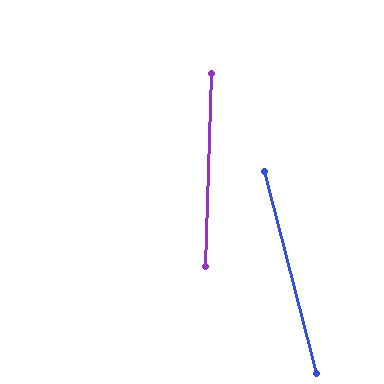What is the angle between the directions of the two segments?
Approximately 17 degrees.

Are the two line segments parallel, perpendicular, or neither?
Neither parallel nor perpendicular — they differ by about 17°.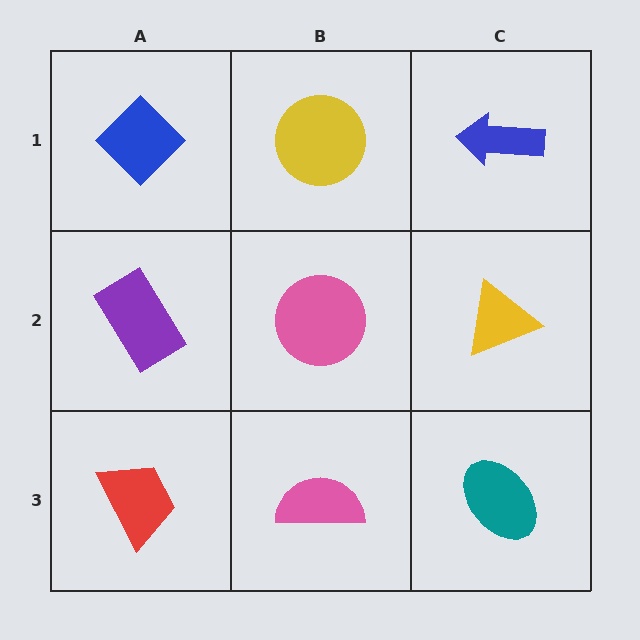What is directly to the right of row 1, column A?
A yellow circle.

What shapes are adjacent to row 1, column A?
A purple rectangle (row 2, column A), a yellow circle (row 1, column B).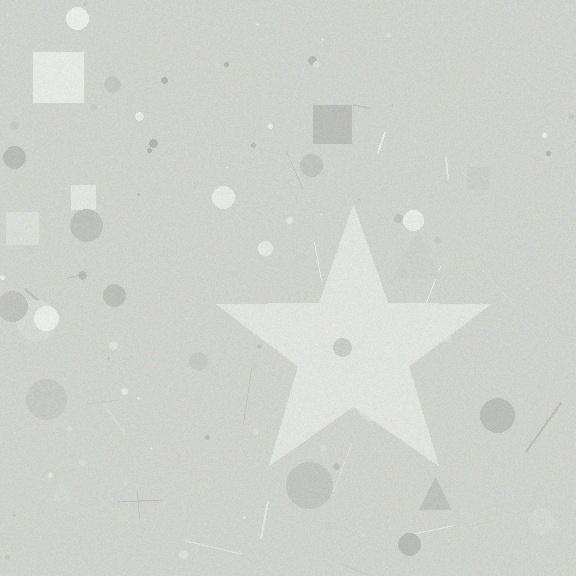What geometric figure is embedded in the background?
A star is embedded in the background.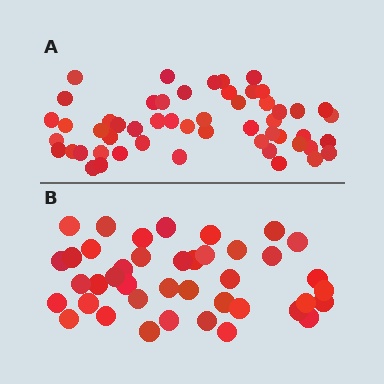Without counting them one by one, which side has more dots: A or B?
Region A (the top region) has more dots.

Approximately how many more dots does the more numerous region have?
Region A has roughly 12 or so more dots than region B.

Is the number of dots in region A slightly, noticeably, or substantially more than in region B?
Region A has noticeably more, but not dramatically so. The ratio is roughly 1.3 to 1.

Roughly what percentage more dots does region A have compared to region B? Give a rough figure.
About 30% more.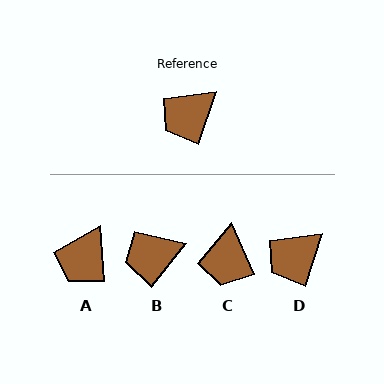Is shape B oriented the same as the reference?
No, it is off by about 20 degrees.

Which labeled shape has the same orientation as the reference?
D.